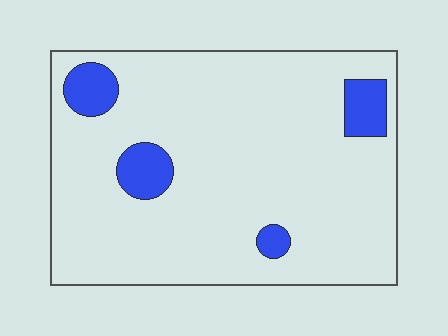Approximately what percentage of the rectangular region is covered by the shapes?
Approximately 10%.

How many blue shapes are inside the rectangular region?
4.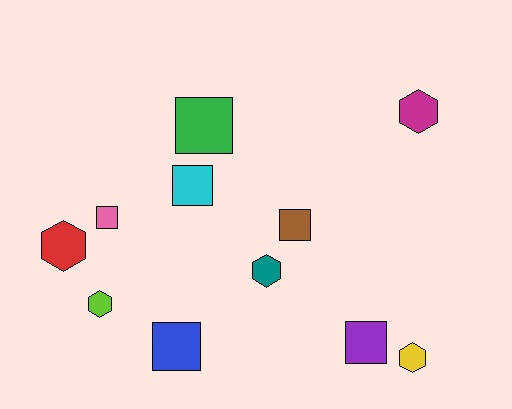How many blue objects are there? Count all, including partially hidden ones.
There is 1 blue object.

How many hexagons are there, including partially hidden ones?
There are 5 hexagons.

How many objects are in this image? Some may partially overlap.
There are 11 objects.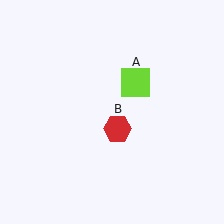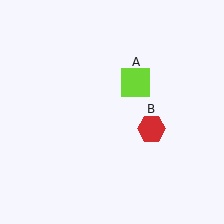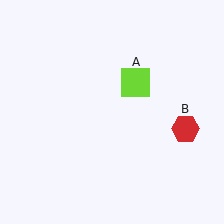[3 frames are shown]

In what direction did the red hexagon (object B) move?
The red hexagon (object B) moved right.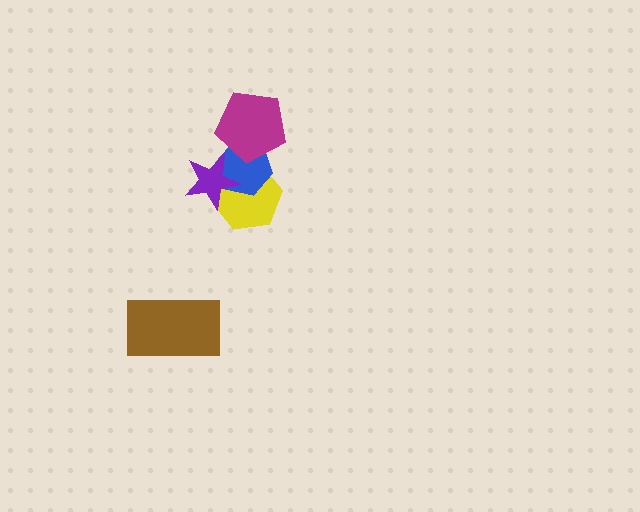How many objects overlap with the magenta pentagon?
1 object overlaps with the magenta pentagon.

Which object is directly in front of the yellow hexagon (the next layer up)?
The blue hexagon is directly in front of the yellow hexagon.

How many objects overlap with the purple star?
2 objects overlap with the purple star.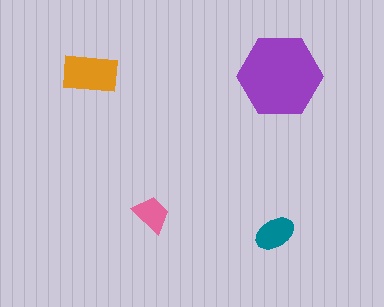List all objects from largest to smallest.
The purple hexagon, the orange rectangle, the teal ellipse, the pink trapezoid.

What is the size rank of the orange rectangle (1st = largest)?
2nd.